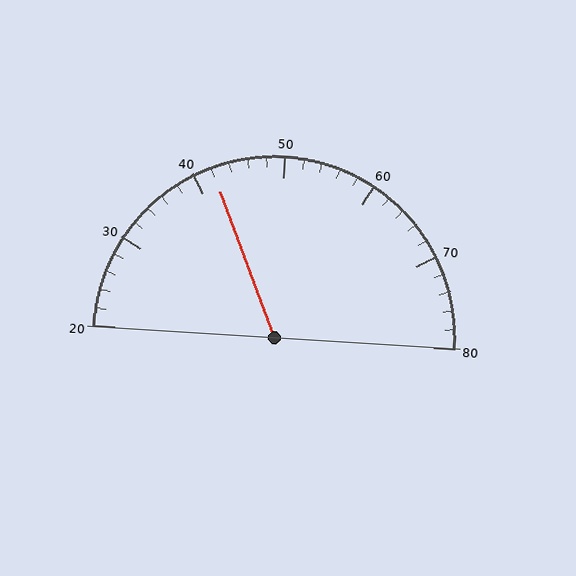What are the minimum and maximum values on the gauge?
The gauge ranges from 20 to 80.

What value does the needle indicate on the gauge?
The needle indicates approximately 42.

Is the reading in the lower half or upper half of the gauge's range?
The reading is in the lower half of the range (20 to 80).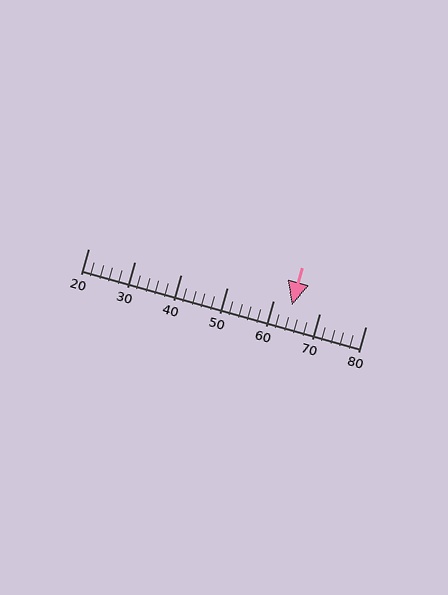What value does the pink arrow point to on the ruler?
The pink arrow points to approximately 64.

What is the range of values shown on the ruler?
The ruler shows values from 20 to 80.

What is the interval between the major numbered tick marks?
The major tick marks are spaced 10 units apart.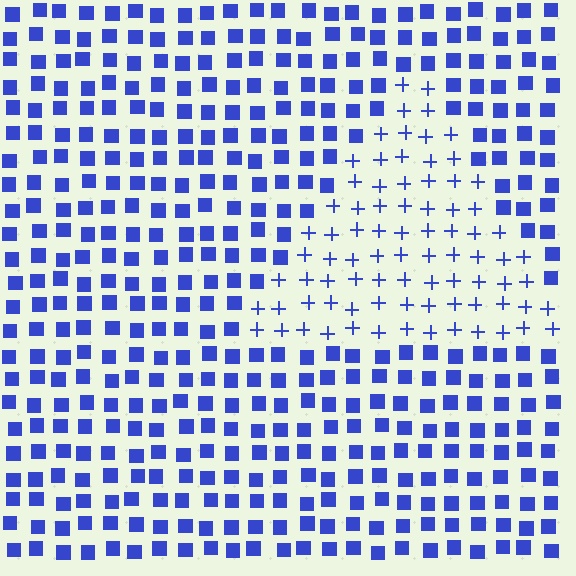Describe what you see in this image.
The image is filled with small blue elements arranged in a uniform grid. A triangle-shaped region contains plus signs, while the surrounding area contains squares. The boundary is defined purely by the change in element shape.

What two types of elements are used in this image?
The image uses plus signs inside the triangle region and squares outside it.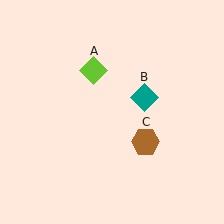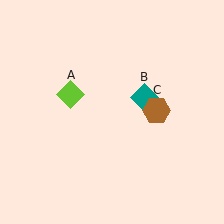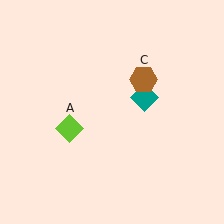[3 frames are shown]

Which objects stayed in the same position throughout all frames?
Teal diamond (object B) remained stationary.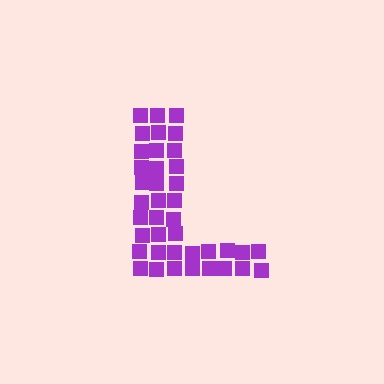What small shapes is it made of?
It is made of small squares.